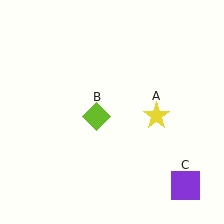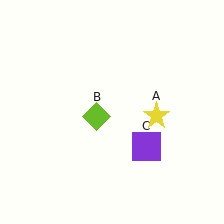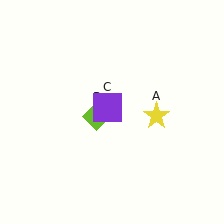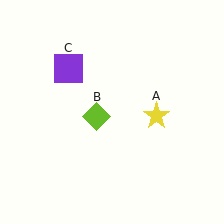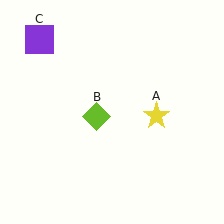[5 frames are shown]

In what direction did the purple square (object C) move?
The purple square (object C) moved up and to the left.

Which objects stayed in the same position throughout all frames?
Yellow star (object A) and lime diamond (object B) remained stationary.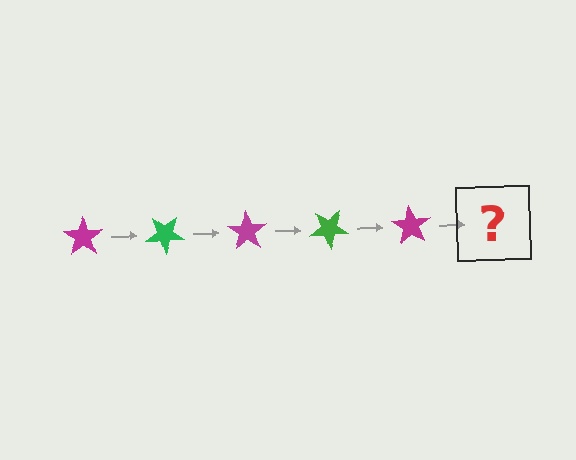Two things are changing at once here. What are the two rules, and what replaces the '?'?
The two rules are that it rotates 35 degrees each step and the color cycles through magenta and green. The '?' should be a green star, rotated 175 degrees from the start.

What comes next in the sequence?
The next element should be a green star, rotated 175 degrees from the start.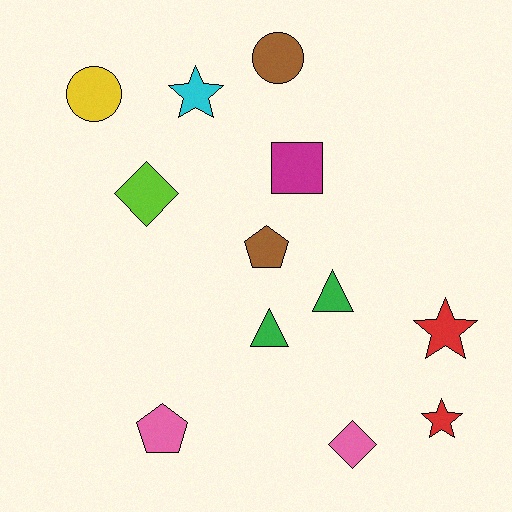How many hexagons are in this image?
There are no hexagons.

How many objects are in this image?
There are 12 objects.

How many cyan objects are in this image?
There is 1 cyan object.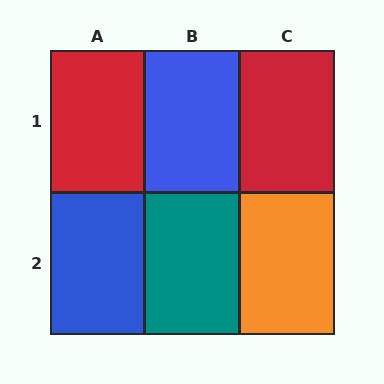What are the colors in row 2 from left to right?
Blue, teal, orange.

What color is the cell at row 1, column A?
Red.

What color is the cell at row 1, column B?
Blue.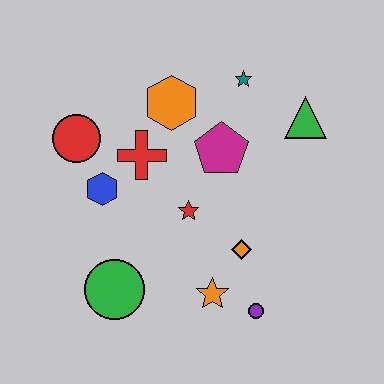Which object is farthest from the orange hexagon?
The purple circle is farthest from the orange hexagon.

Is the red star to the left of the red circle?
No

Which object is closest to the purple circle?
The orange star is closest to the purple circle.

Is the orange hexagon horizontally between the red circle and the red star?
Yes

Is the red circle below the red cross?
No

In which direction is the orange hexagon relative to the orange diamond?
The orange hexagon is above the orange diamond.